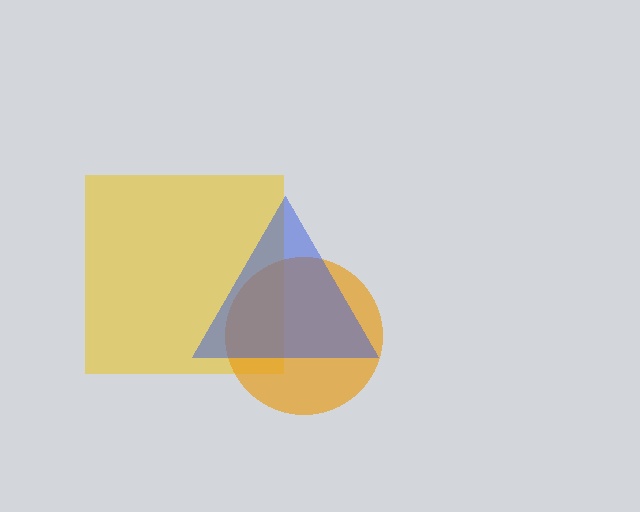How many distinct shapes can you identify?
There are 3 distinct shapes: a yellow square, an orange circle, a blue triangle.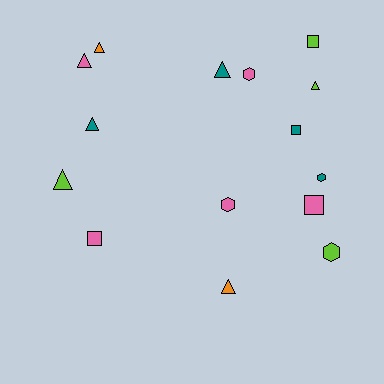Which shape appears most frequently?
Triangle, with 7 objects.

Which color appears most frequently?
Pink, with 5 objects.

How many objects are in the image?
There are 15 objects.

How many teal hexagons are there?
There is 1 teal hexagon.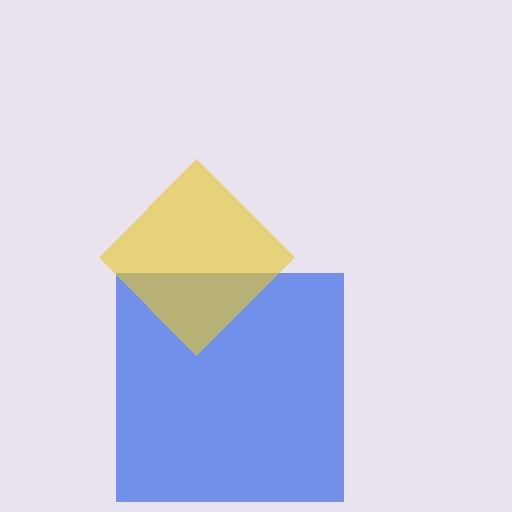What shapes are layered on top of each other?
The layered shapes are: a blue square, a yellow diamond.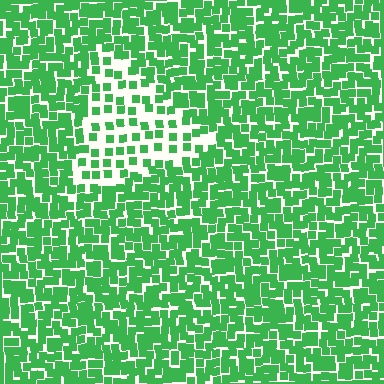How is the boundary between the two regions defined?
The boundary is defined by a change in element density (approximately 2.4x ratio). All elements are the same color, size, and shape.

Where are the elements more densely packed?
The elements are more densely packed outside the triangle boundary.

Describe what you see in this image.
The image contains small green elements arranged at two different densities. A triangle-shaped region is visible where the elements are less densely packed than the surrounding area.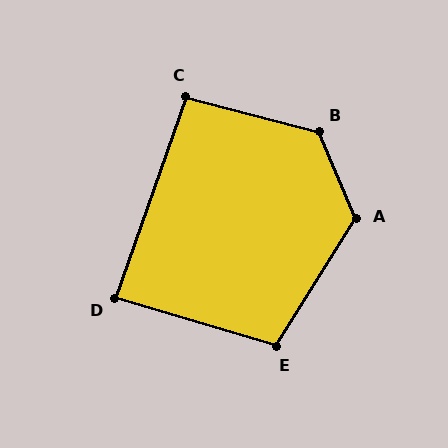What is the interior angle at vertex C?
Approximately 95 degrees (approximately right).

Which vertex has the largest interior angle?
B, at approximately 128 degrees.